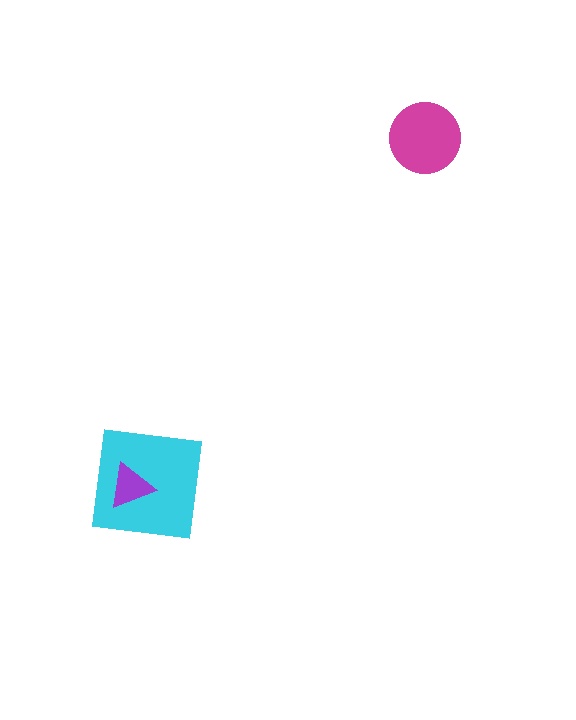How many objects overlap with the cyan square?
1 object overlaps with the cyan square.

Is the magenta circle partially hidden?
No, no other shape covers it.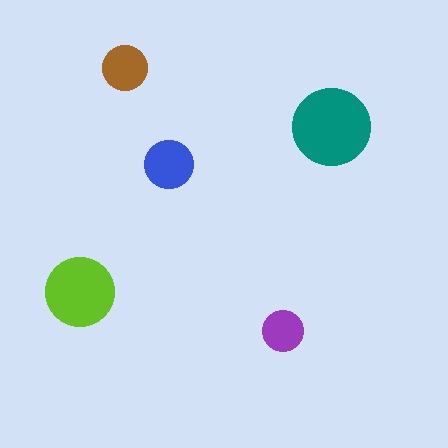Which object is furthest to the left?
The lime circle is leftmost.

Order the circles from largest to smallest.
the teal one, the lime one, the blue one, the brown one, the purple one.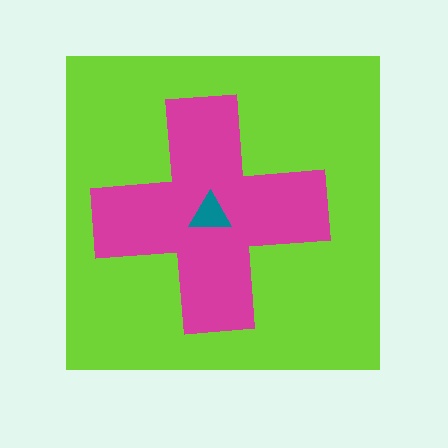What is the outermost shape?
The lime square.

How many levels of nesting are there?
3.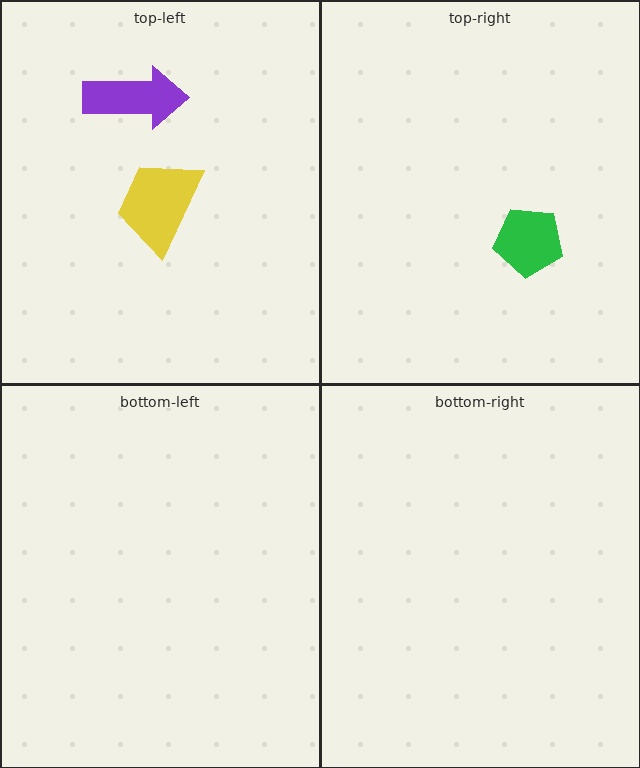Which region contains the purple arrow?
The top-left region.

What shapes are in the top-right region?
The green pentagon.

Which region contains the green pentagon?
The top-right region.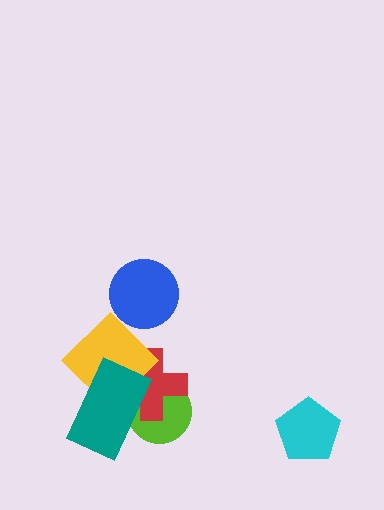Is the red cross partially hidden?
Yes, it is partially covered by another shape.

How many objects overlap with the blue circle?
0 objects overlap with the blue circle.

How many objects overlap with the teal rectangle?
3 objects overlap with the teal rectangle.